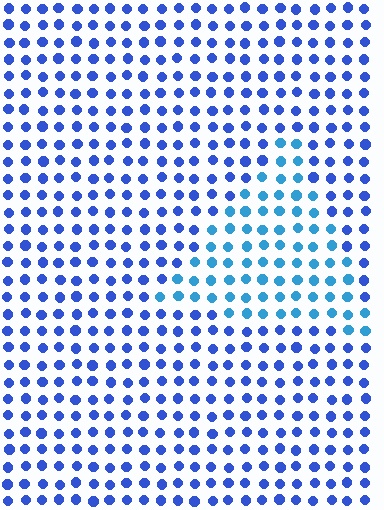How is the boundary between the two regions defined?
The boundary is defined purely by a slight shift in hue (about 28 degrees). Spacing, size, and orientation are identical on both sides.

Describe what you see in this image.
The image is filled with small blue elements in a uniform arrangement. A triangle-shaped region is visible where the elements are tinted to a slightly different hue, forming a subtle color boundary.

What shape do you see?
I see a triangle.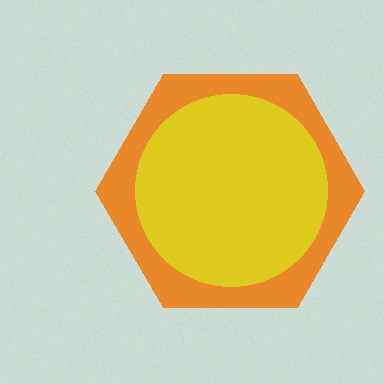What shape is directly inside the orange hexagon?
The yellow circle.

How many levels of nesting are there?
2.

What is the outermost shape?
The orange hexagon.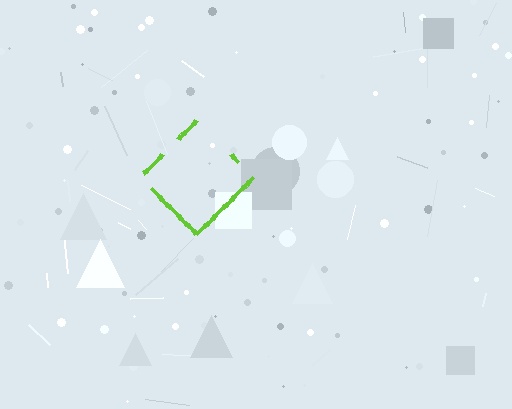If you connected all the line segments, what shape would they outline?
They would outline a diamond.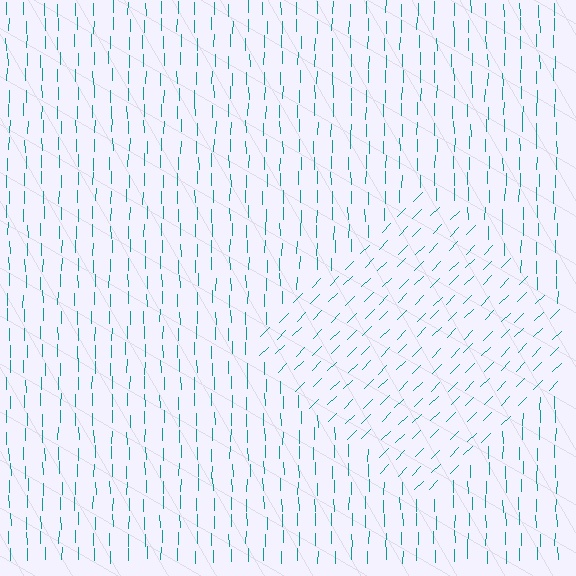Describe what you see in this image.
The image is filled with small teal line segments. A diamond region in the image has lines oriented differently from the surrounding lines, creating a visible texture boundary.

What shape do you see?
I see a diamond.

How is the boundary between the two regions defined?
The boundary is defined purely by a change in line orientation (approximately 45 degrees difference). All lines are the same color and thickness.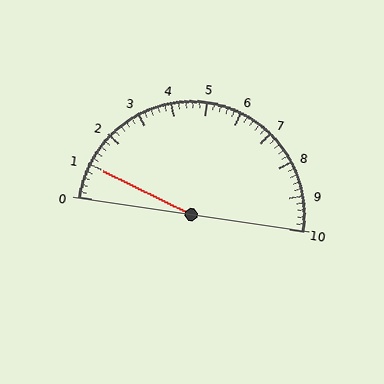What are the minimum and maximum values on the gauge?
The gauge ranges from 0 to 10.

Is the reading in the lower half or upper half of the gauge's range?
The reading is in the lower half of the range (0 to 10).